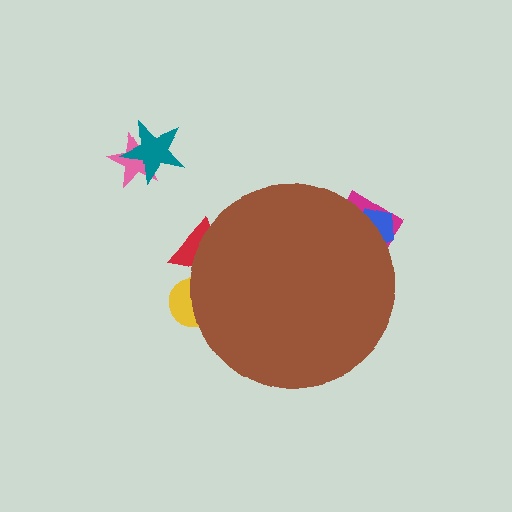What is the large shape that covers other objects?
A brown circle.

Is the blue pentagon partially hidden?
Yes, the blue pentagon is partially hidden behind the brown circle.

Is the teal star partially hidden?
No, the teal star is fully visible.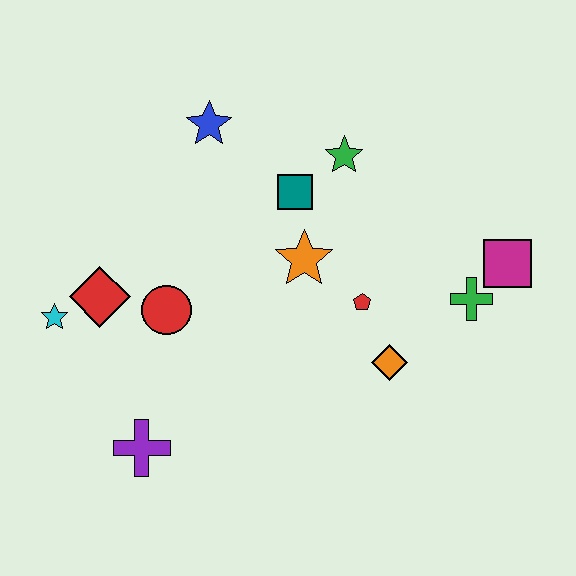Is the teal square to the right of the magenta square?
No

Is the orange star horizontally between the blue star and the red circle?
No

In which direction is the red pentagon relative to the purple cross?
The red pentagon is to the right of the purple cross.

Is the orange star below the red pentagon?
No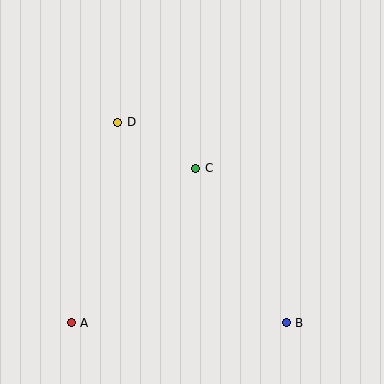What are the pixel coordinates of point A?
Point A is at (71, 323).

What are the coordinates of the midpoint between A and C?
The midpoint between A and C is at (134, 245).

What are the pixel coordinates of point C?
Point C is at (196, 168).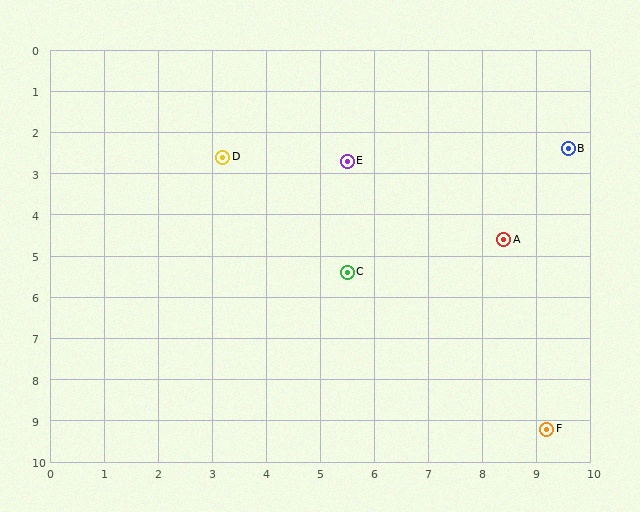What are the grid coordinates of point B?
Point B is at approximately (9.6, 2.4).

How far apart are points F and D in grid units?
Points F and D are about 8.9 grid units apart.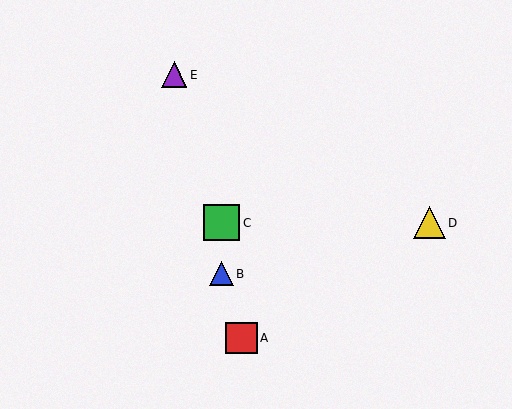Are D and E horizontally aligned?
No, D is at y≈223 and E is at y≈75.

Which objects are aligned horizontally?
Objects C, D are aligned horizontally.